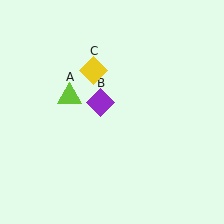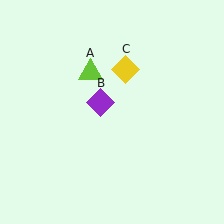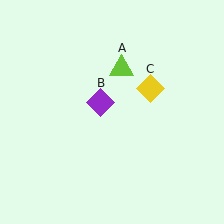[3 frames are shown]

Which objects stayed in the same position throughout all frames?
Purple diamond (object B) remained stationary.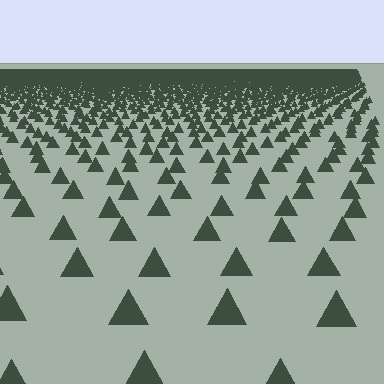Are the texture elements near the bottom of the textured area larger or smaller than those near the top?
Larger. Near the bottom, elements are closer to the viewer and appear at a bigger on-screen size.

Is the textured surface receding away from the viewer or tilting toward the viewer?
The surface is receding away from the viewer. Texture elements get smaller and denser toward the top.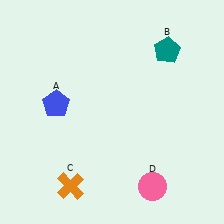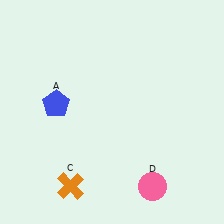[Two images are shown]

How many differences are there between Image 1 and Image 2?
There is 1 difference between the two images.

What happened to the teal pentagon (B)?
The teal pentagon (B) was removed in Image 2. It was in the top-right area of Image 1.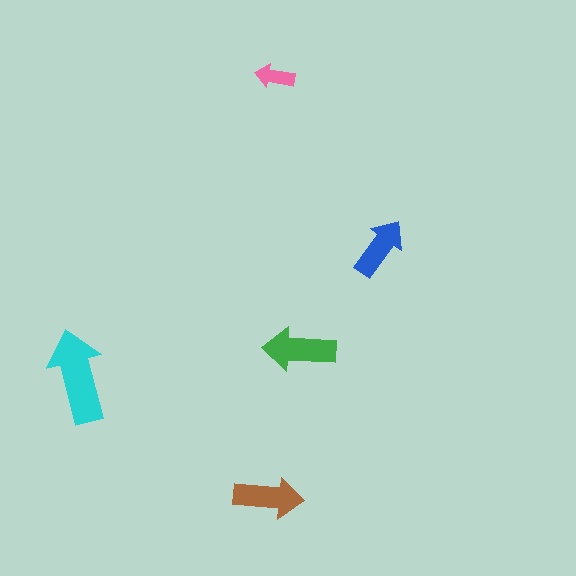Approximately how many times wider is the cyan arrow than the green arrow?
About 1.5 times wider.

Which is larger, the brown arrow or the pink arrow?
The brown one.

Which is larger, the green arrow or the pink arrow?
The green one.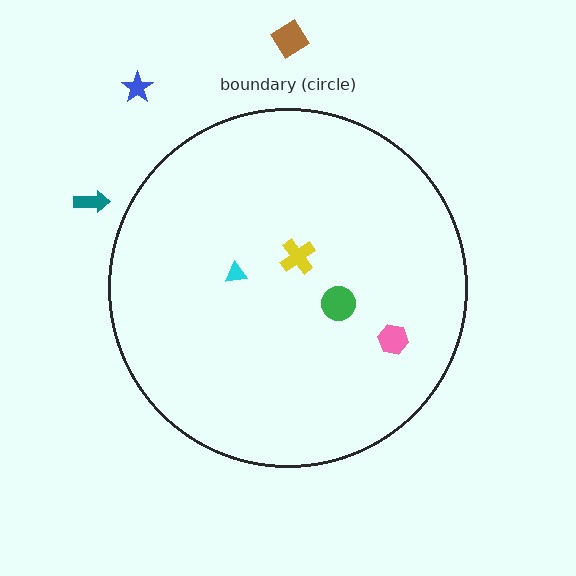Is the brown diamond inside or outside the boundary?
Outside.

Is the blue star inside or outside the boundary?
Outside.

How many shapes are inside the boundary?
4 inside, 3 outside.